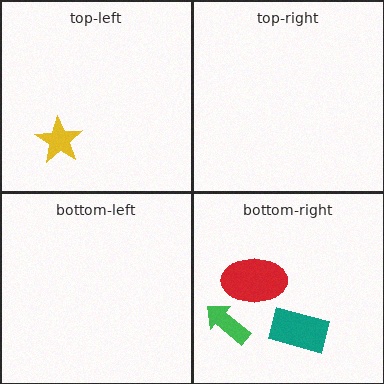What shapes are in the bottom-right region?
The teal rectangle, the green arrow, the red ellipse.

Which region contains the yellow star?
The top-left region.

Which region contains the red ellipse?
The bottom-right region.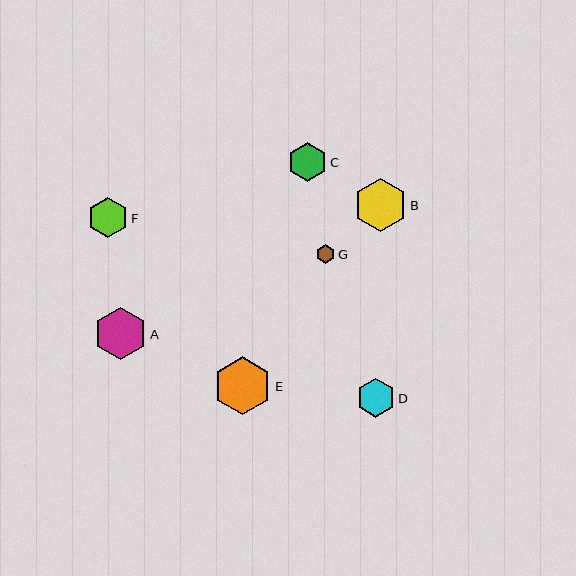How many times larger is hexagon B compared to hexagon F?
Hexagon B is approximately 1.3 times the size of hexagon F.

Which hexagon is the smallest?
Hexagon G is the smallest with a size of approximately 19 pixels.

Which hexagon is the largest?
Hexagon E is the largest with a size of approximately 58 pixels.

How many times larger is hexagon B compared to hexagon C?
Hexagon B is approximately 1.4 times the size of hexagon C.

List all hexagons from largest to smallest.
From largest to smallest: E, B, A, F, C, D, G.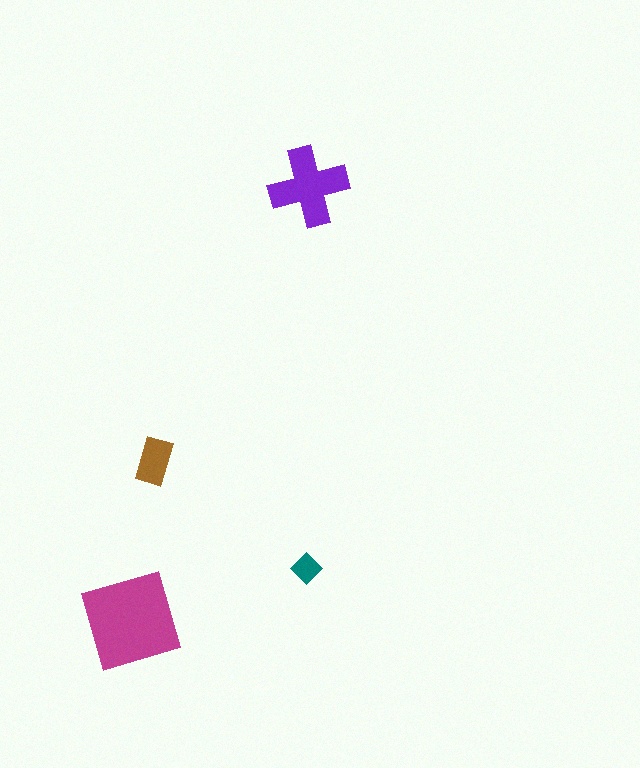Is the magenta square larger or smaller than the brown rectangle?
Larger.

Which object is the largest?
The magenta square.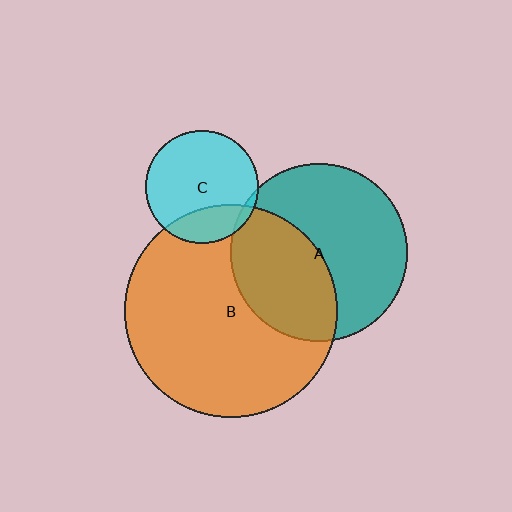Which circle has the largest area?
Circle B (orange).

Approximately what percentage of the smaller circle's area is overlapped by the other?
Approximately 25%.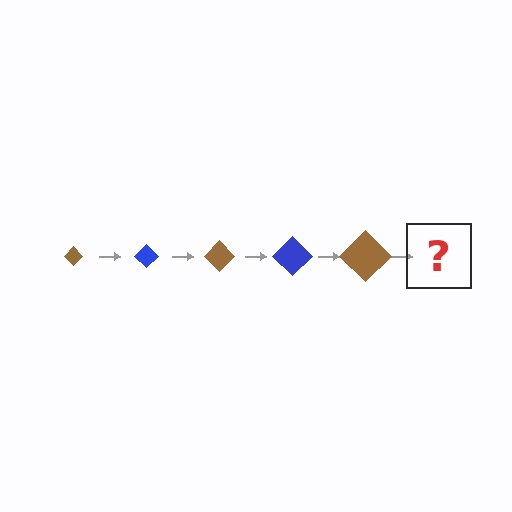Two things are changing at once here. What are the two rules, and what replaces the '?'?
The two rules are that the diamond grows larger each step and the color cycles through brown and blue. The '?' should be a blue diamond, larger than the previous one.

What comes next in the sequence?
The next element should be a blue diamond, larger than the previous one.